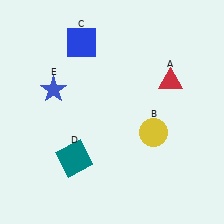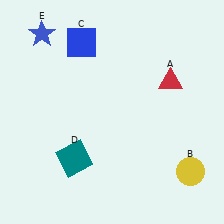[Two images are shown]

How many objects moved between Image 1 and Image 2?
2 objects moved between the two images.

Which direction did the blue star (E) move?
The blue star (E) moved up.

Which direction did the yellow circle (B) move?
The yellow circle (B) moved down.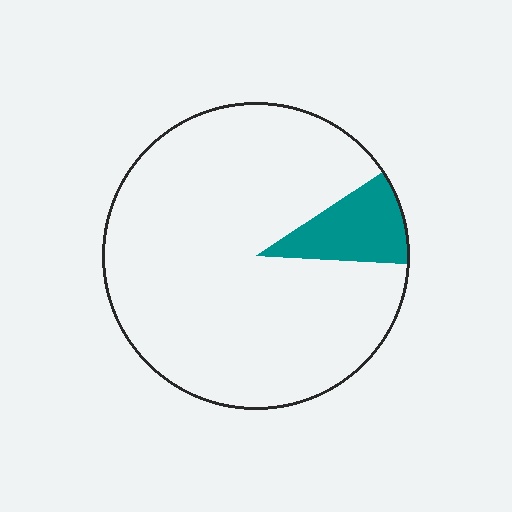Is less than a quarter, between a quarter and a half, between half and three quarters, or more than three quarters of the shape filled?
Less than a quarter.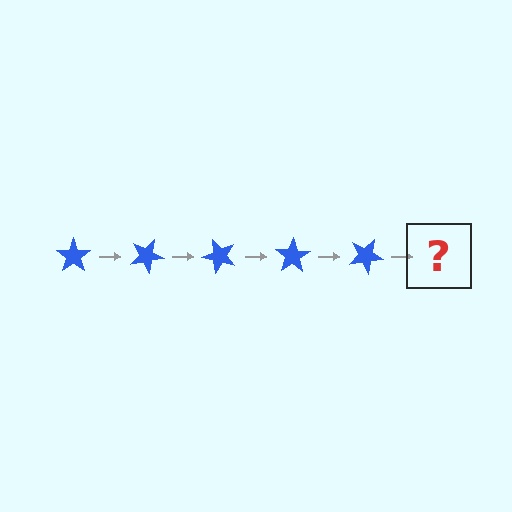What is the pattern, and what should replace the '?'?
The pattern is that the star rotates 25 degrees each step. The '?' should be a blue star rotated 125 degrees.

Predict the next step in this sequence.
The next step is a blue star rotated 125 degrees.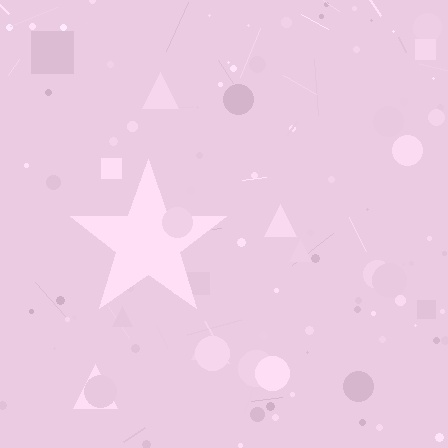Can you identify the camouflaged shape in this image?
The camouflaged shape is a star.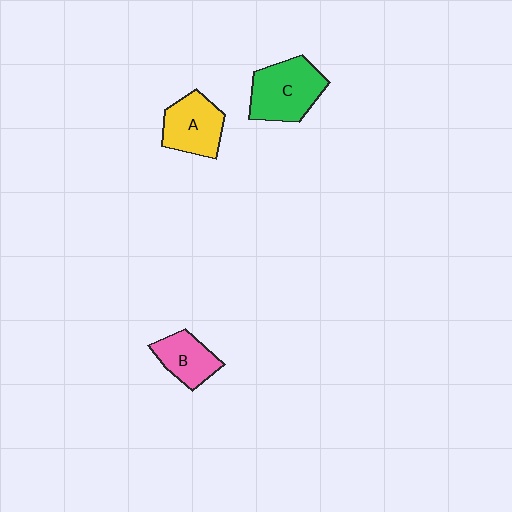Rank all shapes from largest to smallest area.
From largest to smallest: C (green), A (yellow), B (pink).